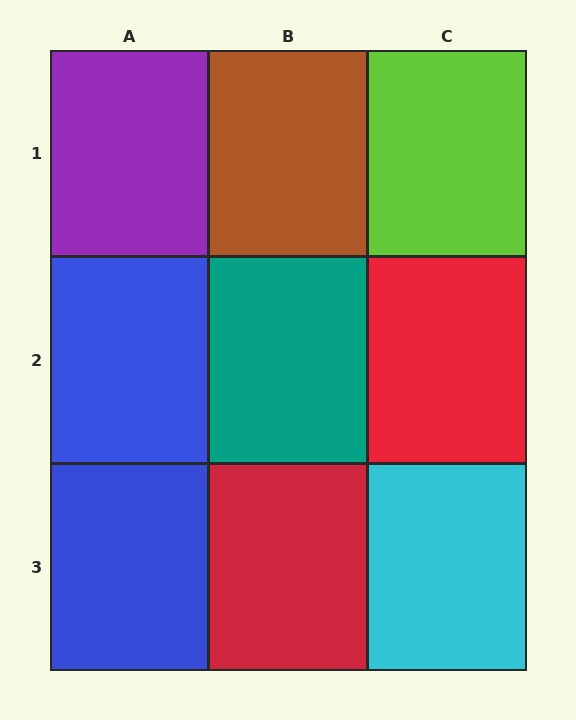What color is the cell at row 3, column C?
Cyan.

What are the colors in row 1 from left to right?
Purple, brown, lime.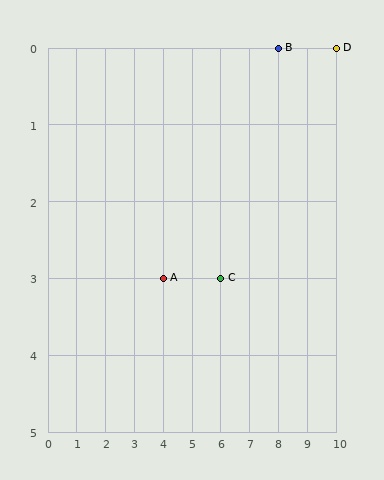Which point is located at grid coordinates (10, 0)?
Point D is at (10, 0).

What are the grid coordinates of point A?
Point A is at grid coordinates (4, 3).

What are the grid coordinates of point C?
Point C is at grid coordinates (6, 3).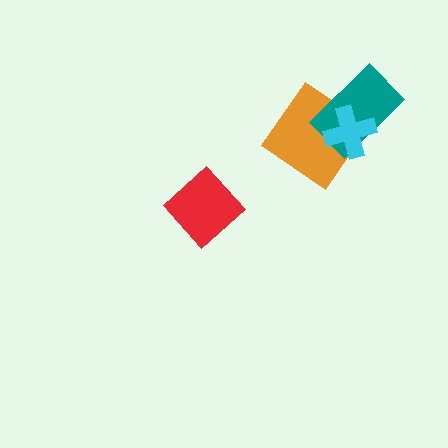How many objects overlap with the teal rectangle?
2 objects overlap with the teal rectangle.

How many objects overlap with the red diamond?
0 objects overlap with the red diamond.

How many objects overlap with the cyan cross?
2 objects overlap with the cyan cross.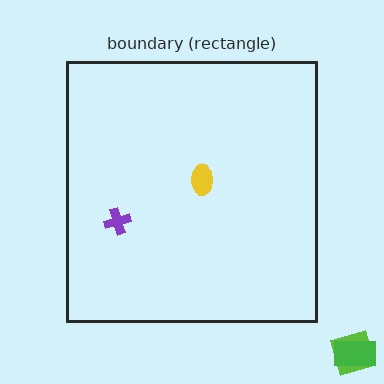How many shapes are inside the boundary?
2 inside, 2 outside.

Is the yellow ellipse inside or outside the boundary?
Inside.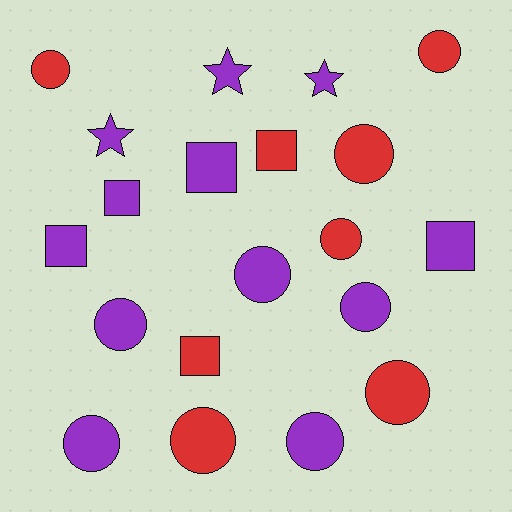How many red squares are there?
There are 2 red squares.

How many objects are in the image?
There are 20 objects.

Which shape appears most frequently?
Circle, with 11 objects.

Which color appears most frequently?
Purple, with 12 objects.